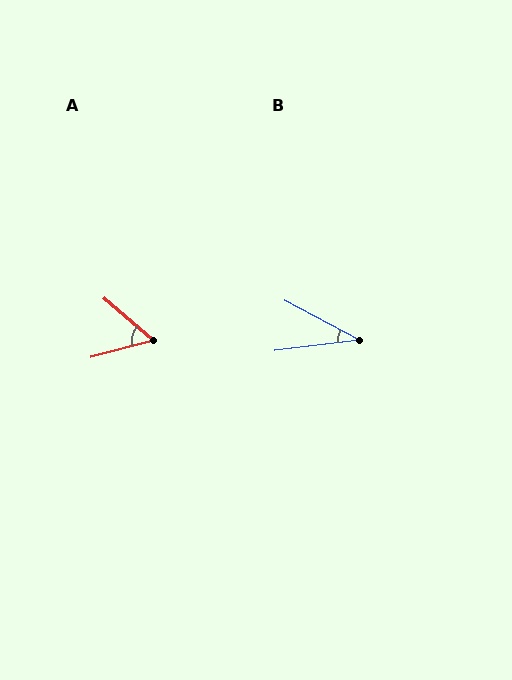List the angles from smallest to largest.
B (35°), A (55°).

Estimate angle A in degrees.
Approximately 55 degrees.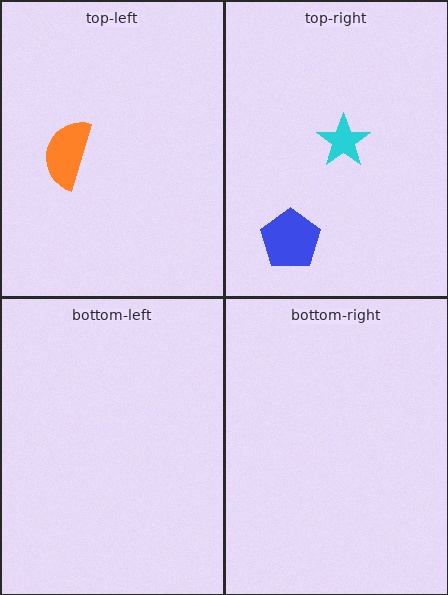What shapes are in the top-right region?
The blue pentagon, the cyan star.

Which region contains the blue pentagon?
The top-right region.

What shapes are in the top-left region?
The orange semicircle.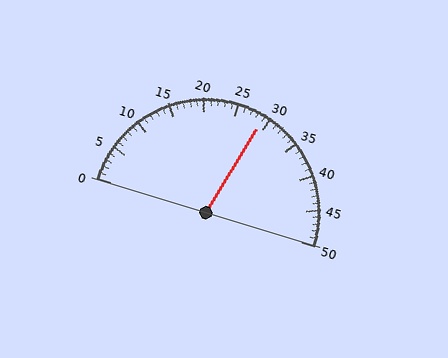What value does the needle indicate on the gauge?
The needle indicates approximately 29.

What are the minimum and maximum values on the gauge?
The gauge ranges from 0 to 50.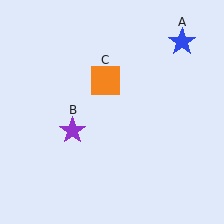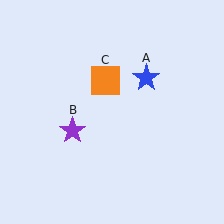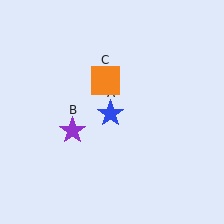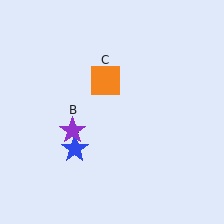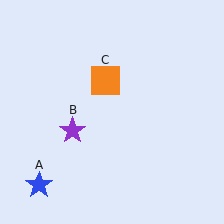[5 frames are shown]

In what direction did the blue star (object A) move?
The blue star (object A) moved down and to the left.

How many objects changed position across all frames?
1 object changed position: blue star (object A).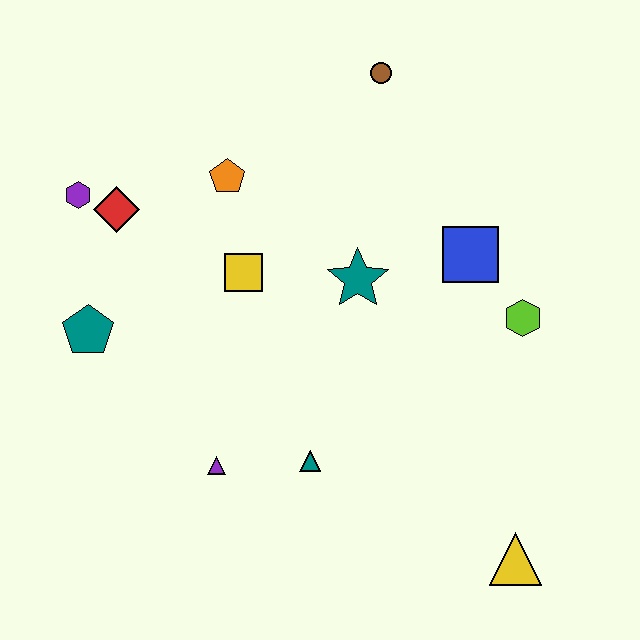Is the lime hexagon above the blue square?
No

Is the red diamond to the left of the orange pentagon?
Yes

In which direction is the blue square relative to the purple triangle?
The blue square is to the right of the purple triangle.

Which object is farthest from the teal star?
The yellow triangle is farthest from the teal star.